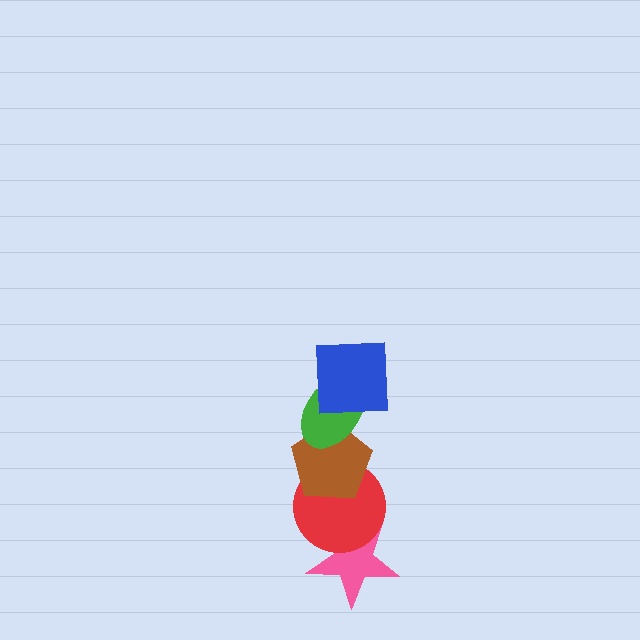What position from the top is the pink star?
The pink star is 5th from the top.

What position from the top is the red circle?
The red circle is 4th from the top.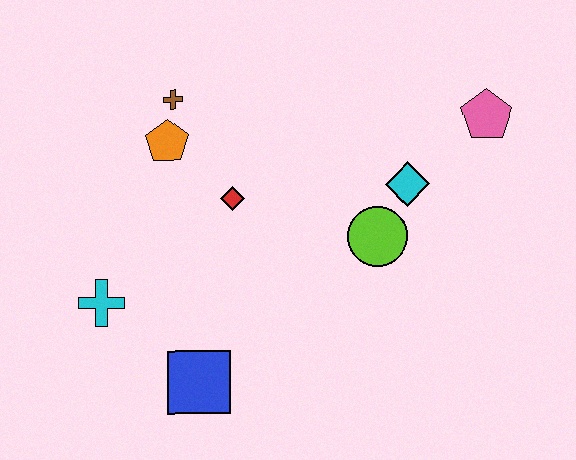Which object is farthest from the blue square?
The pink pentagon is farthest from the blue square.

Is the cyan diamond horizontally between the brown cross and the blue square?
No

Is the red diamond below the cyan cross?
No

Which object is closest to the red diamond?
The orange pentagon is closest to the red diamond.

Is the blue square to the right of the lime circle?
No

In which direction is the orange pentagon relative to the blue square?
The orange pentagon is above the blue square.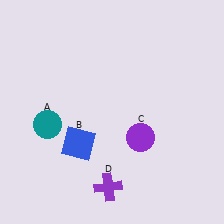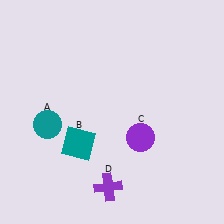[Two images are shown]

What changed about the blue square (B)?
In Image 1, B is blue. In Image 2, it changed to teal.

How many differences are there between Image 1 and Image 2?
There is 1 difference between the two images.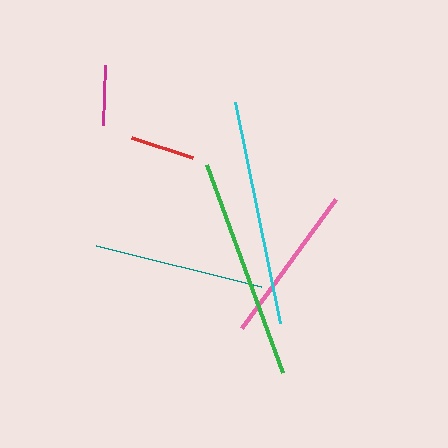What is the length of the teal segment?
The teal segment is approximately 170 pixels long.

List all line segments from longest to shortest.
From longest to shortest: cyan, green, teal, pink, red, magenta.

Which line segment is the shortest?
The magenta line is the shortest at approximately 60 pixels.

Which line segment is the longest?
The cyan line is the longest at approximately 226 pixels.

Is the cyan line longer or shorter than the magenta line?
The cyan line is longer than the magenta line.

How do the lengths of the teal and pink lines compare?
The teal and pink lines are approximately the same length.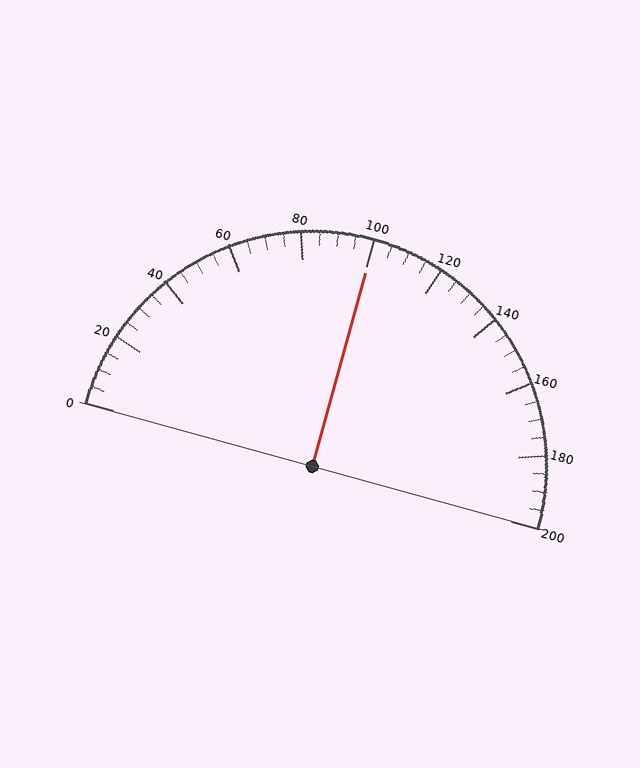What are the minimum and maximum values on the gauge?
The gauge ranges from 0 to 200.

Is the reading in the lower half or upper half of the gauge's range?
The reading is in the upper half of the range (0 to 200).